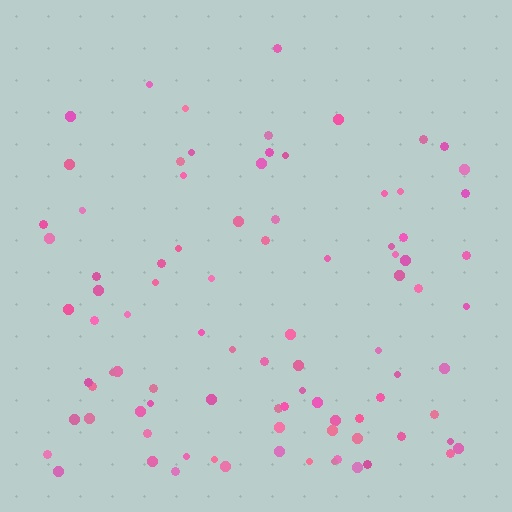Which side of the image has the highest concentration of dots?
The bottom.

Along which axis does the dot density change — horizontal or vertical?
Vertical.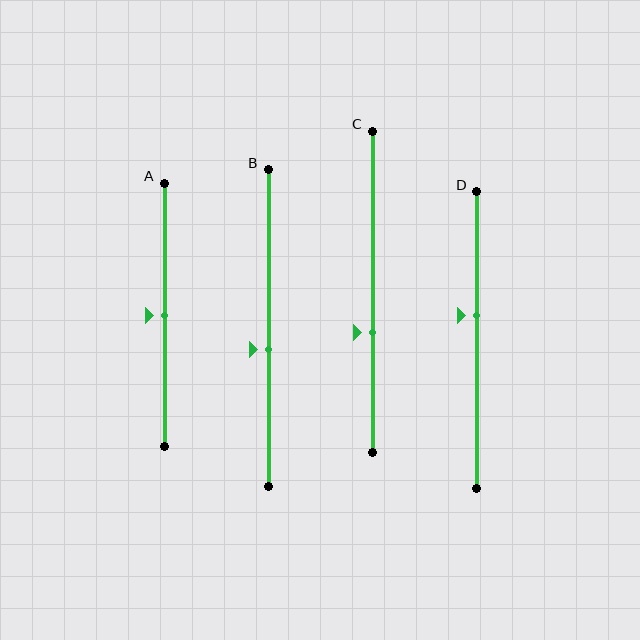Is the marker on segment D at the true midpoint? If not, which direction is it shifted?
No, the marker on segment D is shifted upward by about 8% of the segment length.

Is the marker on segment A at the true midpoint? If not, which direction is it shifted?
Yes, the marker on segment A is at the true midpoint.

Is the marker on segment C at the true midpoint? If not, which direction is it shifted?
No, the marker on segment C is shifted downward by about 13% of the segment length.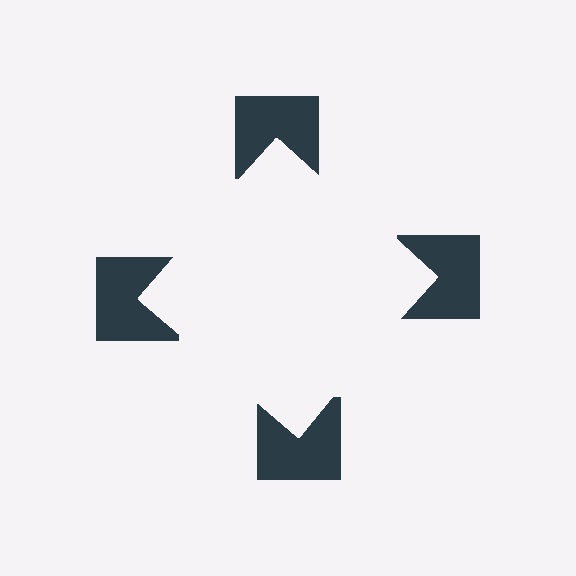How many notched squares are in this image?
There are 4 — one at each vertex of the illusory square.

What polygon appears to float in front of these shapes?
An illusory square — its edges are inferred from the aligned wedge cuts in the notched squares, not physically drawn.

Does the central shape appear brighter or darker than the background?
It typically appears slightly brighter than the background, even though no actual brightness change is drawn.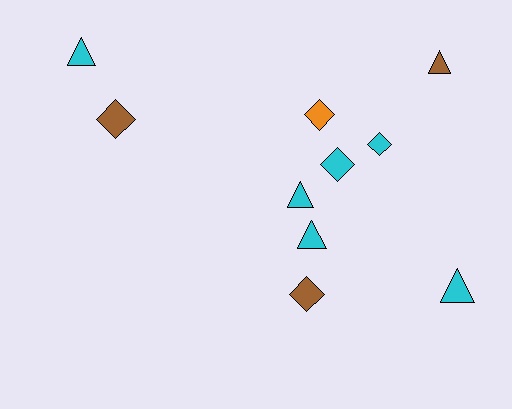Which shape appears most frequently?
Triangle, with 5 objects.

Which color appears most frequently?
Cyan, with 6 objects.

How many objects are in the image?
There are 10 objects.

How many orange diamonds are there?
There is 1 orange diamond.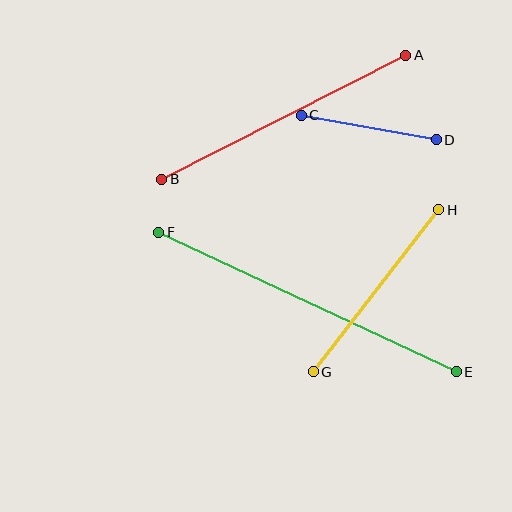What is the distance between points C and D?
The distance is approximately 138 pixels.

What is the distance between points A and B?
The distance is approximately 274 pixels.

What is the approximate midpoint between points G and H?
The midpoint is at approximately (376, 291) pixels.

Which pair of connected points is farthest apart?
Points E and F are farthest apart.